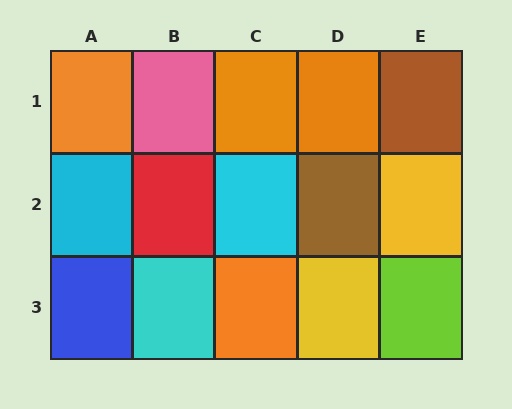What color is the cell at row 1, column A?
Orange.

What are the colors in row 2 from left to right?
Cyan, red, cyan, brown, yellow.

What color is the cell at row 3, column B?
Cyan.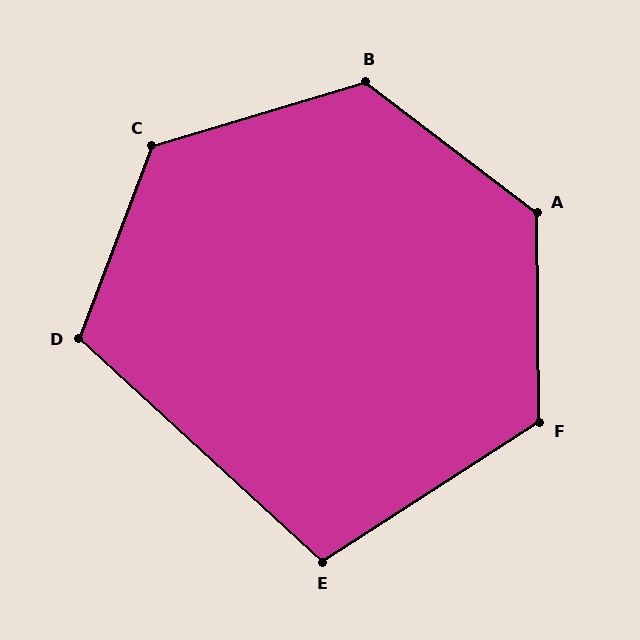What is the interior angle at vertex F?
Approximately 122 degrees (obtuse).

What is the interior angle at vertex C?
Approximately 127 degrees (obtuse).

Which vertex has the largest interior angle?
A, at approximately 128 degrees.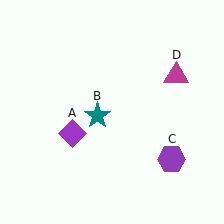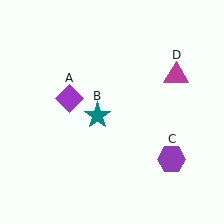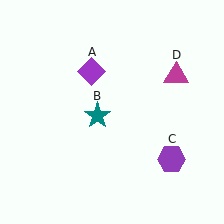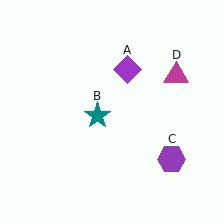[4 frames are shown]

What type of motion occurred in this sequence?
The purple diamond (object A) rotated clockwise around the center of the scene.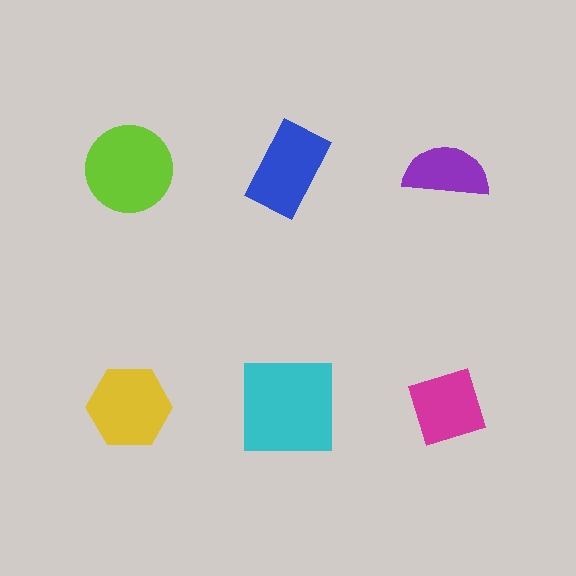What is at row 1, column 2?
A blue rectangle.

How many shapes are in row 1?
3 shapes.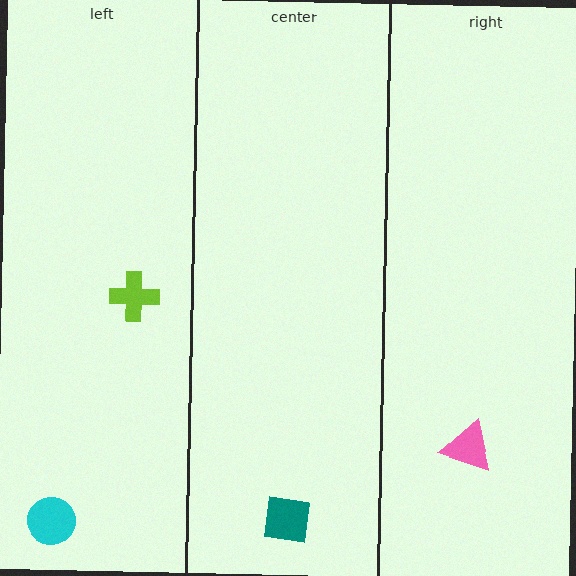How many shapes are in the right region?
1.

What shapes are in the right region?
The pink triangle.